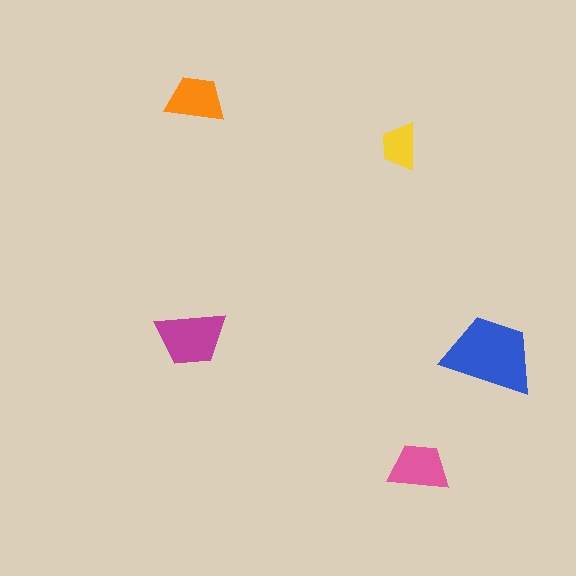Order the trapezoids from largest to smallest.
the blue one, the magenta one, the pink one, the orange one, the yellow one.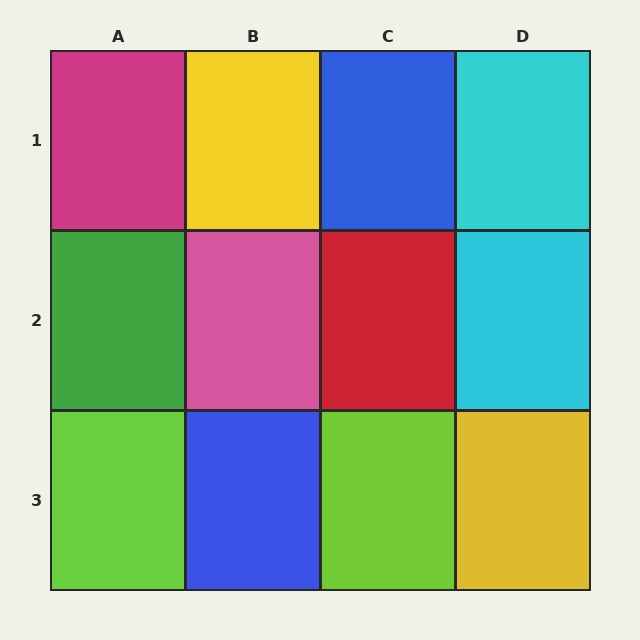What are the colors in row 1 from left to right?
Magenta, yellow, blue, cyan.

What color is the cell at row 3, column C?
Lime.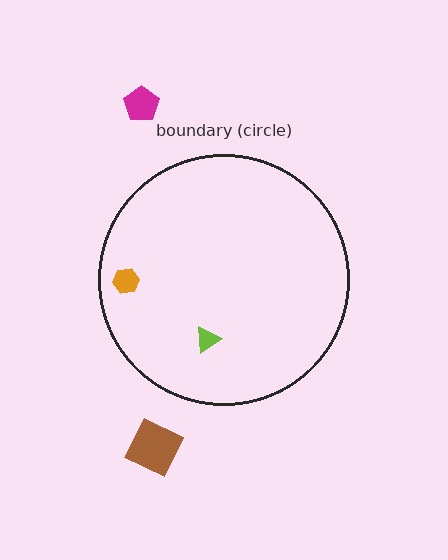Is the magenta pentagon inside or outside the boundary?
Outside.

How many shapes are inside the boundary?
2 inside, 2 outside.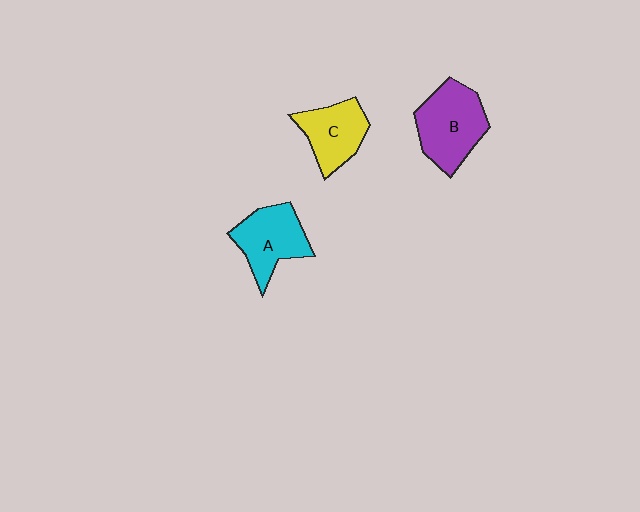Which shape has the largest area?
Shape B (purple).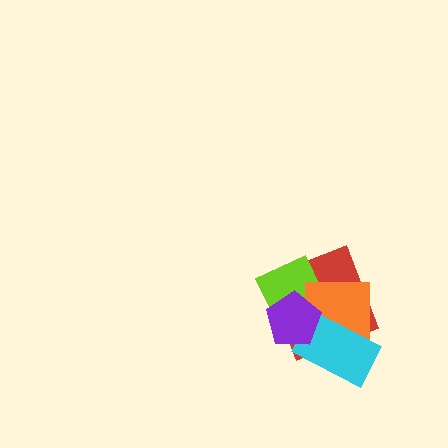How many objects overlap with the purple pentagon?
4 objects overlap with the purple pentagon.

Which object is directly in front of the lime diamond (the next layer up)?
The orange square is directly in front of the lime diamond.